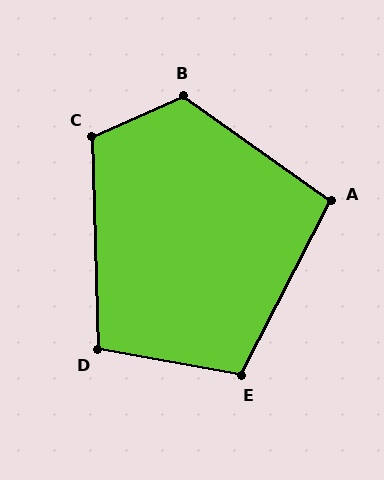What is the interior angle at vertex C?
Approximately 112 degrees (obtuse).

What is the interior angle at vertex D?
Approximately 102 degrees (obtuse).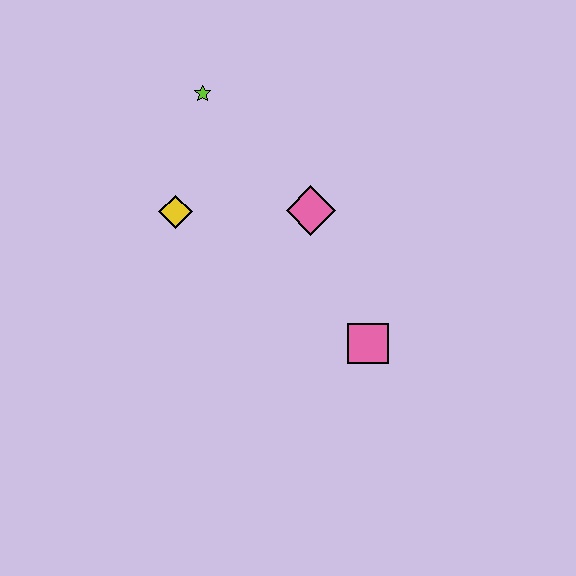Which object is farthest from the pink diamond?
The lime star is farthest from the pink diamond.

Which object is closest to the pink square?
The pink diamond is closest to the pink square.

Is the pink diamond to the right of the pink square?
No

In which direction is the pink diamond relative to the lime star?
The pink diamond is below the lime star.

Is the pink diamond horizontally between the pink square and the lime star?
Yes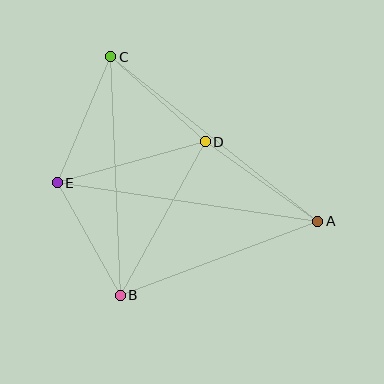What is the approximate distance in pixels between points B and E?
The distance between B and E is approximately 128 pixels.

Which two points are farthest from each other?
Points A and C are farthest from each other.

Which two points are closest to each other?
Points C and D are closest to each other.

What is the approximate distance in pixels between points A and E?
The distance between A and E is approximately 263 pixels.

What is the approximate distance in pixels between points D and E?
The distance between D and E is approximately 154 pixels.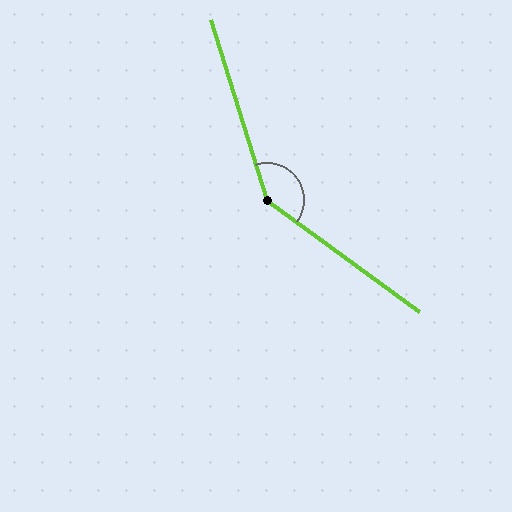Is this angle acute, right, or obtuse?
It is obtuse.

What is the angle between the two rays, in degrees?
Approximately 143 degrees.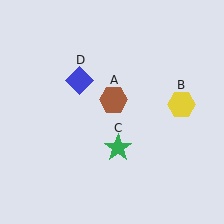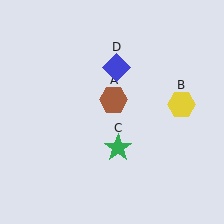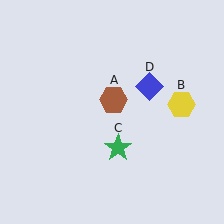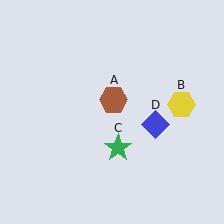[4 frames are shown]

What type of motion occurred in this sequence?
The blue diamond (object D) rotated clockwise around the center of the scene.